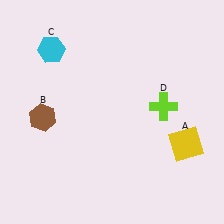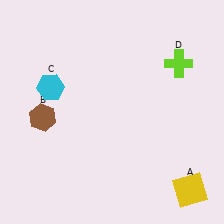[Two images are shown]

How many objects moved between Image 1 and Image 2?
3 objects moved between the two images.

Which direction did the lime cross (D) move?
The lime cross (D) moved up.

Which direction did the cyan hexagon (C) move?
The cyan hexagon (C) moved down.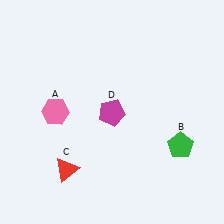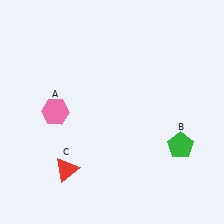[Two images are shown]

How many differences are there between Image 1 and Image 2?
There is 1 difference between the two images.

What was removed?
The magenta pentagon (D) was removed in Image 2.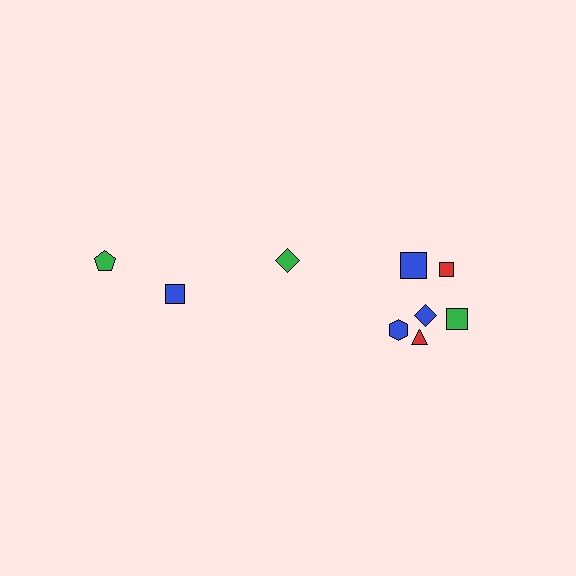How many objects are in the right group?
There are 6 objects.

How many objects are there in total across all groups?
There are 9 objects.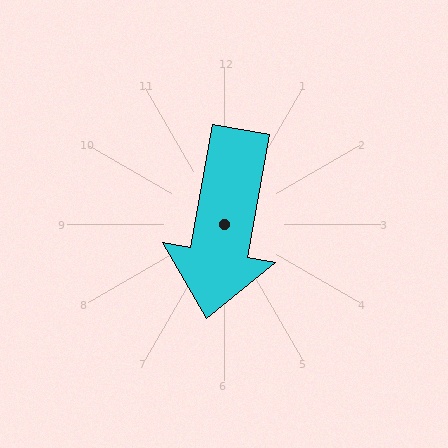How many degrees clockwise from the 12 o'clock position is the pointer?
Approximately 190 degrees.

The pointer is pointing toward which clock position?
Roughly 6 o'clock.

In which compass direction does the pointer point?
South.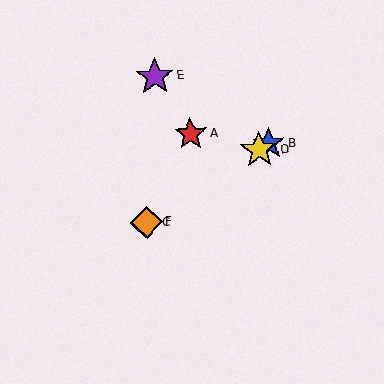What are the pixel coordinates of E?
Object E is at (155, 77).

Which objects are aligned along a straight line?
Objects B, C, D, F are aligned along a straight line.